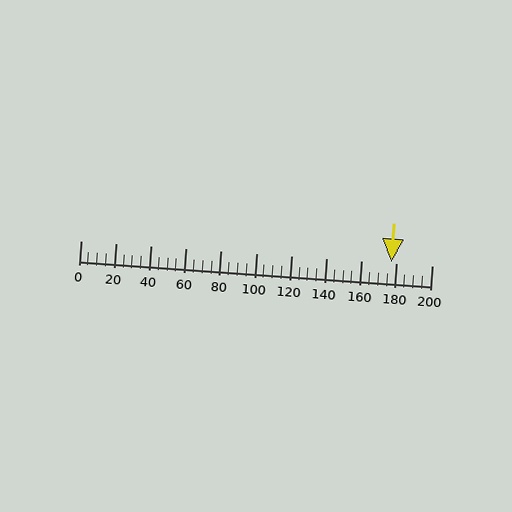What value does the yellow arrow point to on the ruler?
The yellow arrow points to approximately 177.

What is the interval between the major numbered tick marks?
The major tick marks are spaced 20 units apart.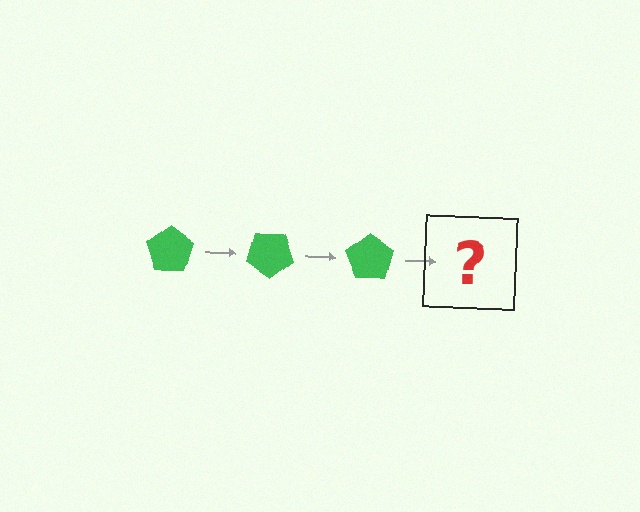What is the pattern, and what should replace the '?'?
The pattern is that the pentagon rotates 35 degrees each step. The '?' should be a green pentagon rotated 105 degrees.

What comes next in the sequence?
The next element should be a green pentagon rotated 105 degrees.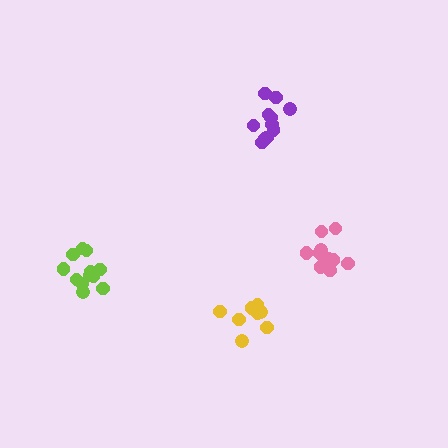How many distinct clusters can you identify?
There are 4 distinct clusters.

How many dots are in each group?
Group 1: 12 dots, Group 2: 11 dots, Group 3: 10 dots, Group 4: 9 dots (42 total).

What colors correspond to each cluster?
The clusters are colored: lime, purple, pink, yellow.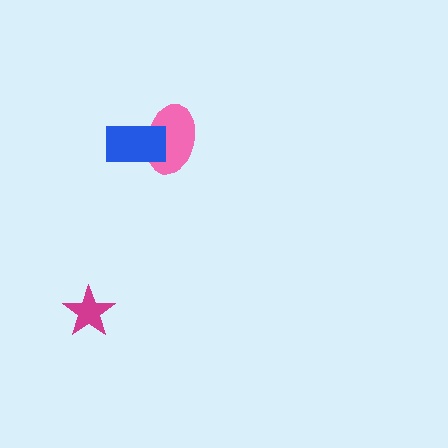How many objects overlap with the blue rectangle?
1 object overlaps with the blue rectangle.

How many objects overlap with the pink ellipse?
1 object overlaps with the pink ellipse.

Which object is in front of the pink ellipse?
The blue rectangle is in front of the pink ellipse.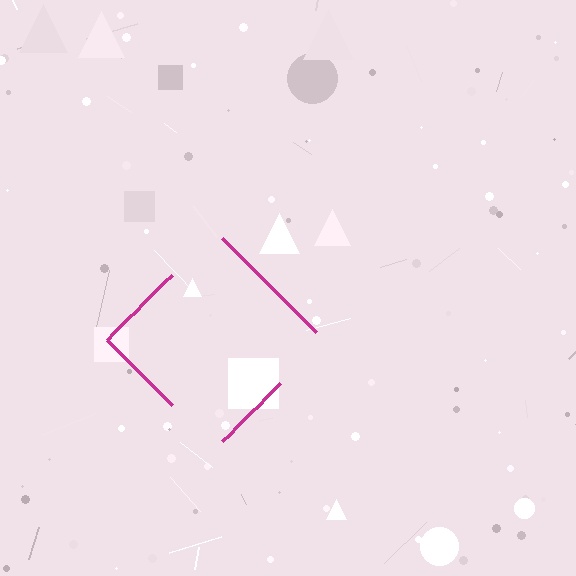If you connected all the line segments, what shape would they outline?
They would outline a diamond.